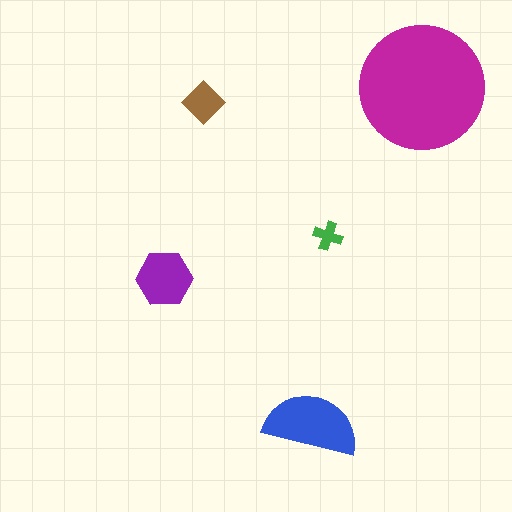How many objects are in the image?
There are 5 objects in the image.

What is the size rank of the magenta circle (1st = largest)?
1st.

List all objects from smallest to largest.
The green cross, the brown diamond, the purple hexagon, the blue semicircle, the magenta circle.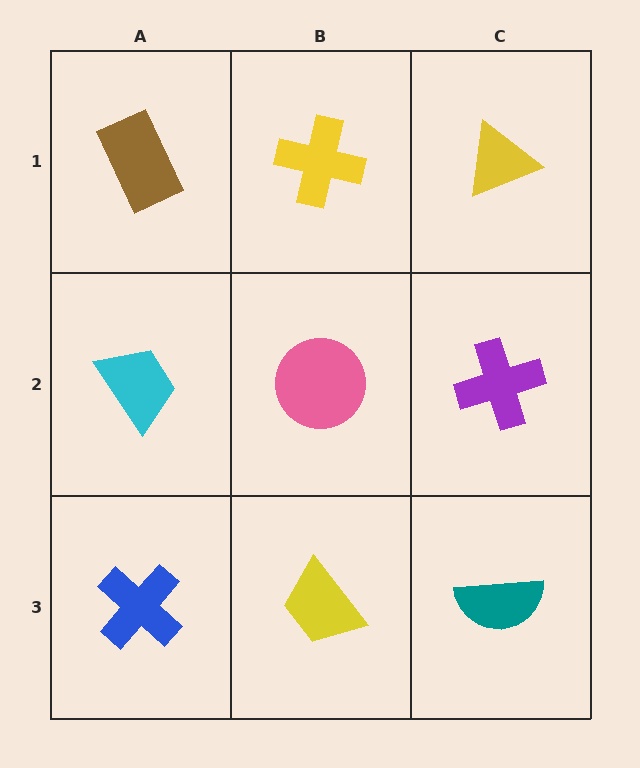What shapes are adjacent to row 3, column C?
A purple cross (row 2, column C), a yellow trapezoid (row 3, column B).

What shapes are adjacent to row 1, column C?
A purple cross (row 2, column C), a yellow cross (row 1, column B).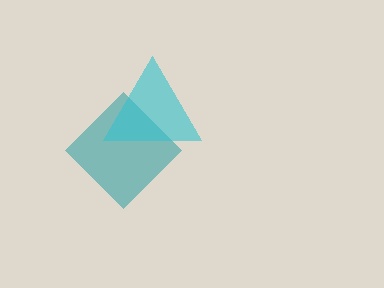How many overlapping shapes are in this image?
There are 2 overlapping shapes in the image.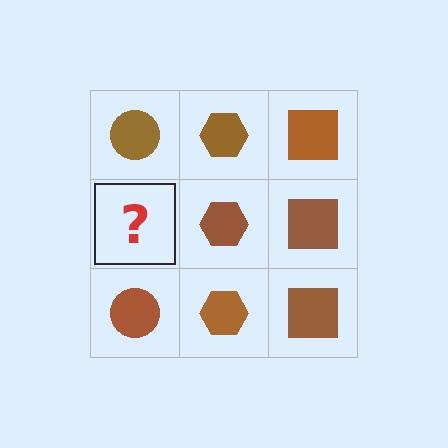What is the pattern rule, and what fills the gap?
The rule is that each column has a consistent shape. The gap should be filled with a brown circle.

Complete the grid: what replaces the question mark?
The question mark should be replaced with a brown circle.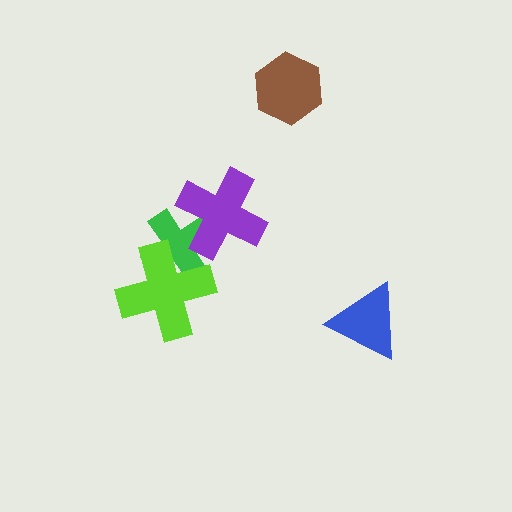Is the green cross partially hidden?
Yes, it is partially covered by another shape.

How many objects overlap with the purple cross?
1 object overlaps with the purple cross.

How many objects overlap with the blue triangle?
0 objects overlap with the blue triangle.